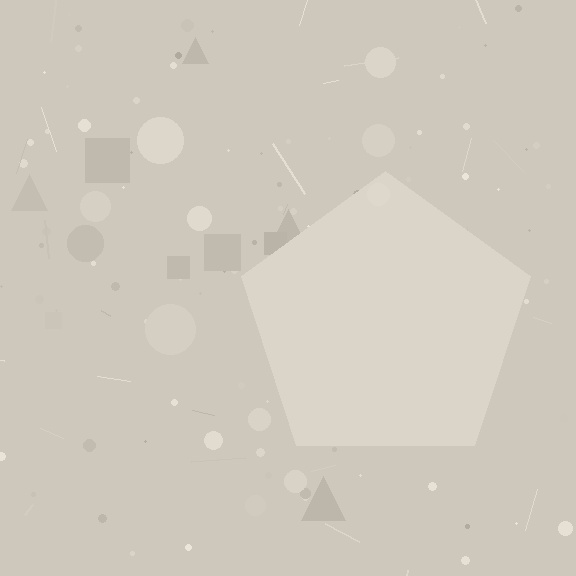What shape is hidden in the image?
A pentagon is hidden in the image.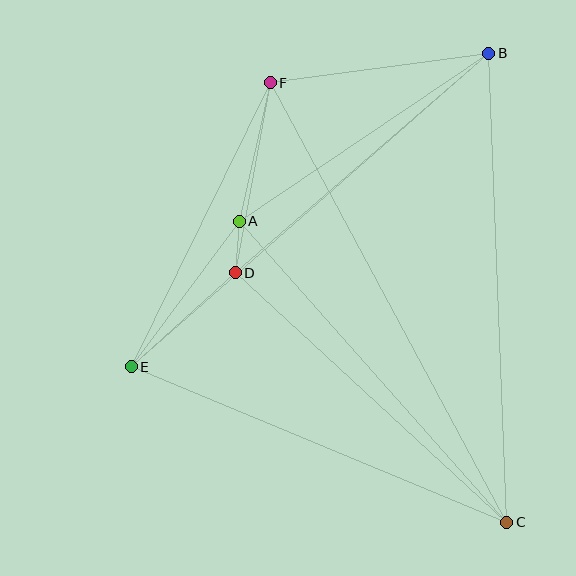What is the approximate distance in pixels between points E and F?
The distance between E and F is approximately 316 pixels.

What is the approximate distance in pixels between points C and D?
The distance between C and D is approximately 369 pixels.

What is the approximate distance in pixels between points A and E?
The distance between A and E is approximately 181 pixels.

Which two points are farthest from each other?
Points C and F are farthest from each other.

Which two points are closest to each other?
Points A and D are closest to each other.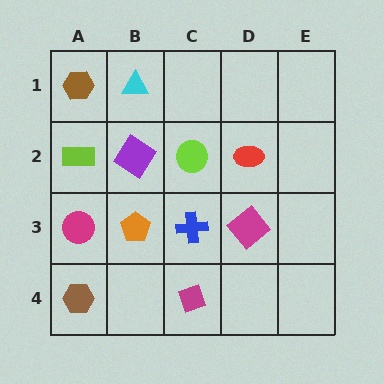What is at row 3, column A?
A magenta circle.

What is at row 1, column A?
A brown hexagon.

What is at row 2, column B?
A purple diamond.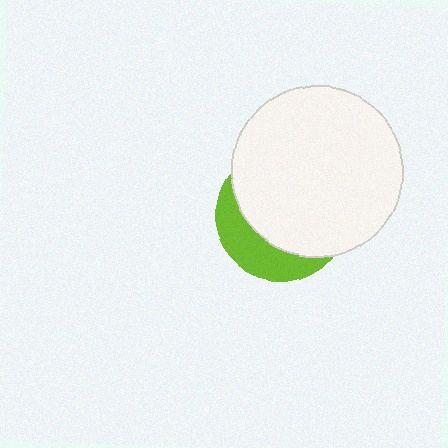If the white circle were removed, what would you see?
You would see the complete lime circle.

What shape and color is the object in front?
The object in front is a white circle.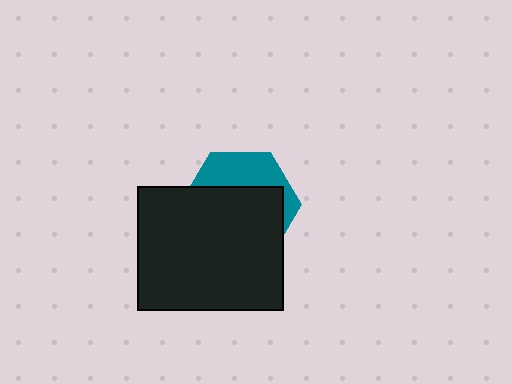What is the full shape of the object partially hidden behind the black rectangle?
The partially hidden object is a teal hexagon.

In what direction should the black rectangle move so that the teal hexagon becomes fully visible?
The black rectangle should move down. That is the shortest direction to clear the overlap and leave the teal hexagon fully visible.